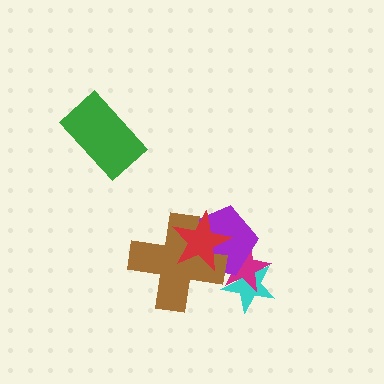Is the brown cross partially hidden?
Yes, it is partially covered by another shape.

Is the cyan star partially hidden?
Yes, it is partially covered by another shape.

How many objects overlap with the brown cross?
3 objects overlap with the brown cross.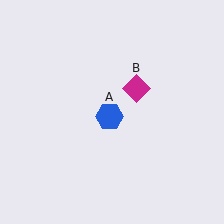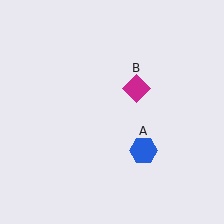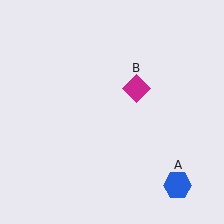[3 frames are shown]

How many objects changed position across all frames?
1 object changed position: blue hexagon (object A).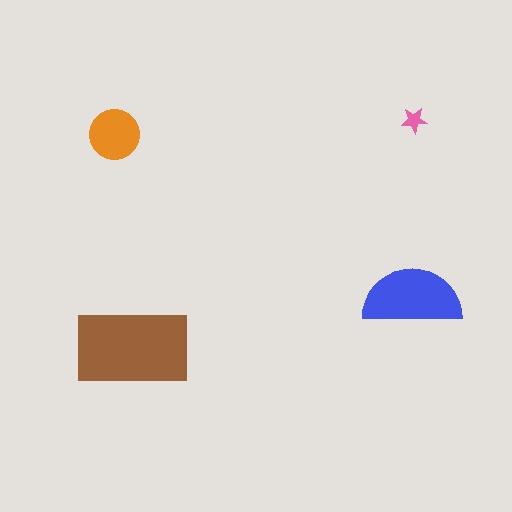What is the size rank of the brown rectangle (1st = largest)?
1st.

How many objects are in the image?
There are 4 objects in the image.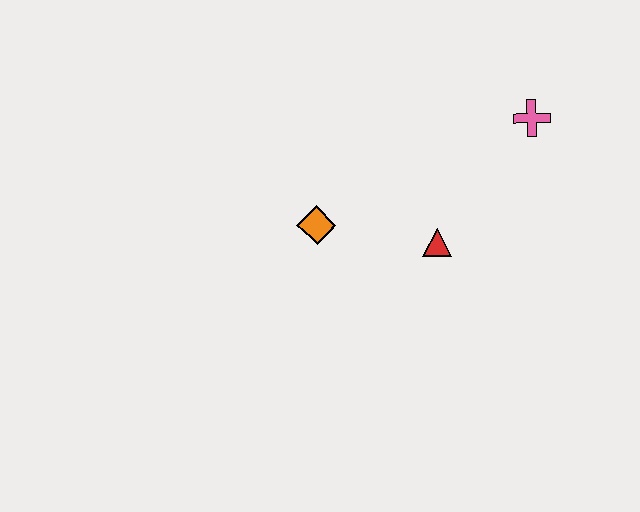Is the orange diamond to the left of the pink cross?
Yes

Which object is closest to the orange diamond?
The red triangle is closest to the orange diamond.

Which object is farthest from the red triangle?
The pink cross is farthest from the red triangle.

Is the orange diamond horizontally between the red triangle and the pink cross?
No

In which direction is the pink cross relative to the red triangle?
The pink cross is above the red triangle.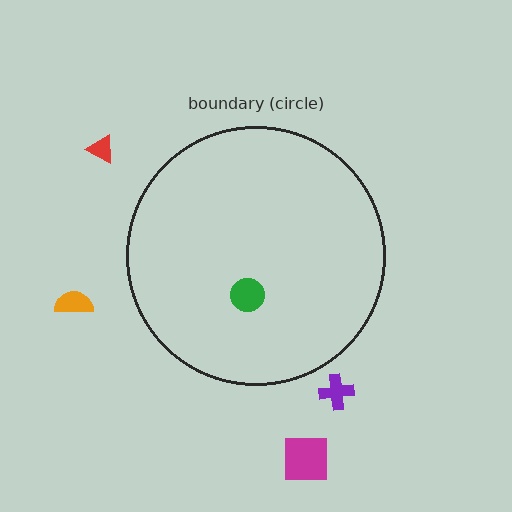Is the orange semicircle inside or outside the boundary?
Outside.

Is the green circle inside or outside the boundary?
Inside.